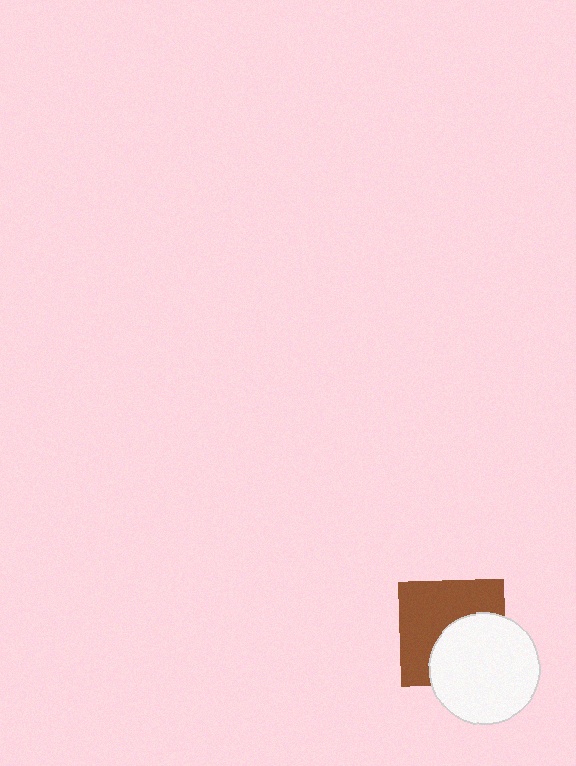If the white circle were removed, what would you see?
You would see the complete brown square.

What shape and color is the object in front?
The object in front is a white circle.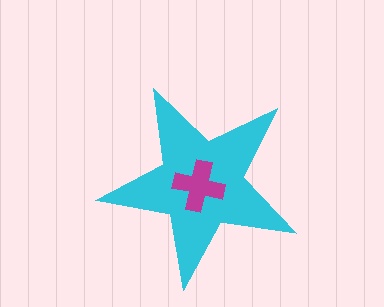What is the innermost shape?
The magenta cross.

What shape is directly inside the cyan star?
The magenta cross.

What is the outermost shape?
The cyan star.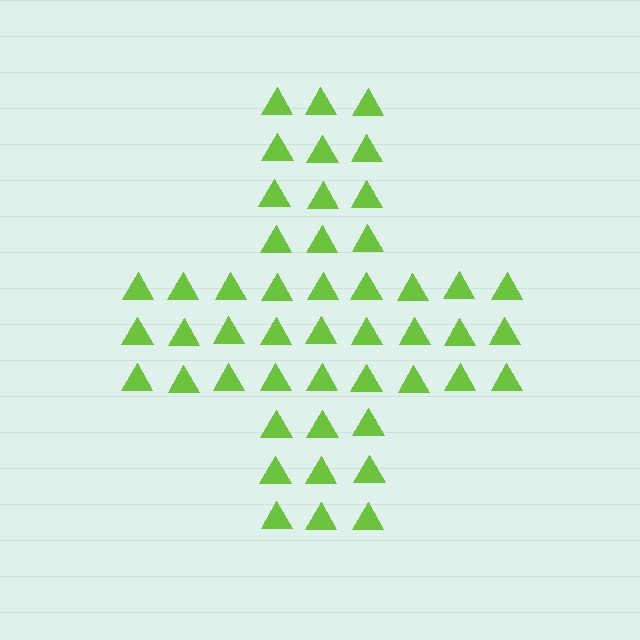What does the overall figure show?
The overall figure shows a cross.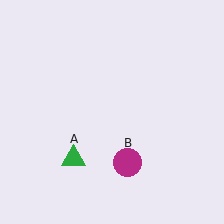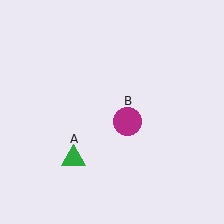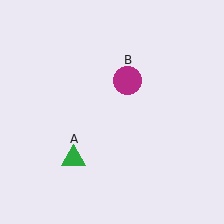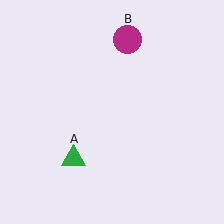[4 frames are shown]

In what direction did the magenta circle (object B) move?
The magenta circle (object B) moved up.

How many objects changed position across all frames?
1 object changed position: magenta circle (object B).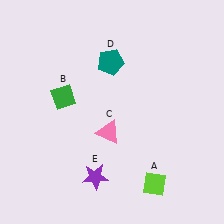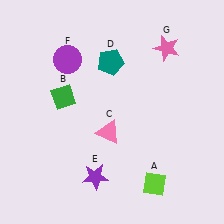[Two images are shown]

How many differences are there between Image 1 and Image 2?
There are 2 differences between the two images.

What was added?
A purple circle (F), a pink star (G) were added in Image 2.